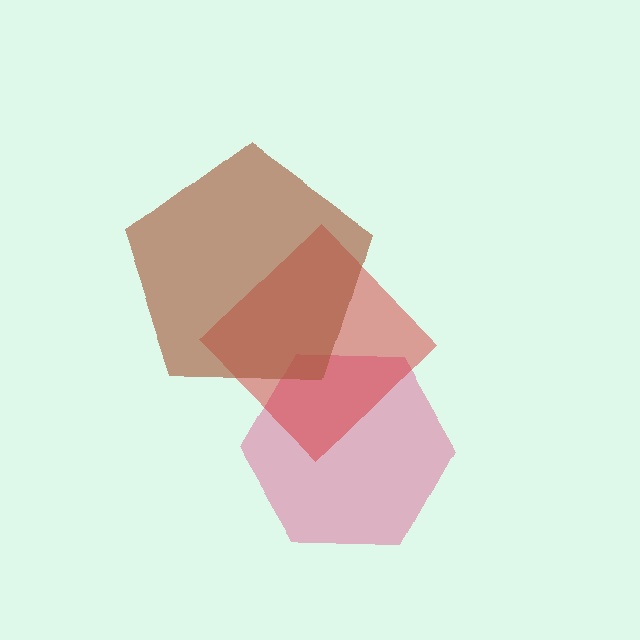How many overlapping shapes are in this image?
There are 3 overlapping shapes in the image.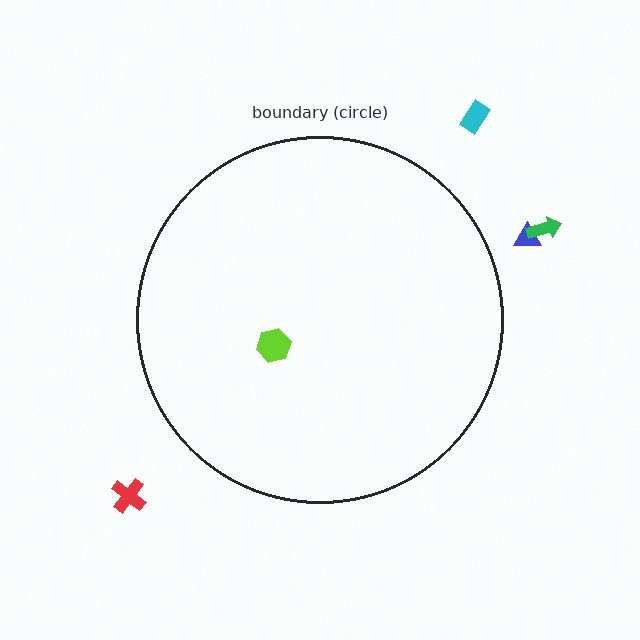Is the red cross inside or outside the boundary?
Outside.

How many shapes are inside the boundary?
1 inside, 4 outside.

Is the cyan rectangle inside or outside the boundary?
Outside.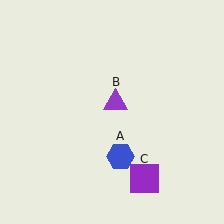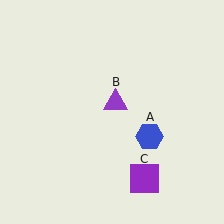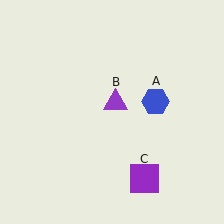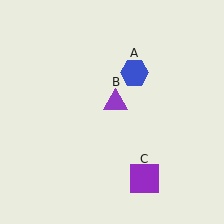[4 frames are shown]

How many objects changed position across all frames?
1 object changed position: blue hexagon (object A).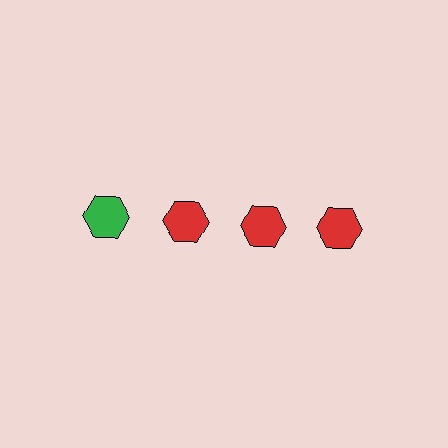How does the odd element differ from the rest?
It has a different color: green instead of red.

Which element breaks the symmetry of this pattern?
The green hexagon in the top row, leftmost column breaks the symmetry. All other shapes are red hexagons.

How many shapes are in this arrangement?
There are 4 shapes arranged in a grid pattern.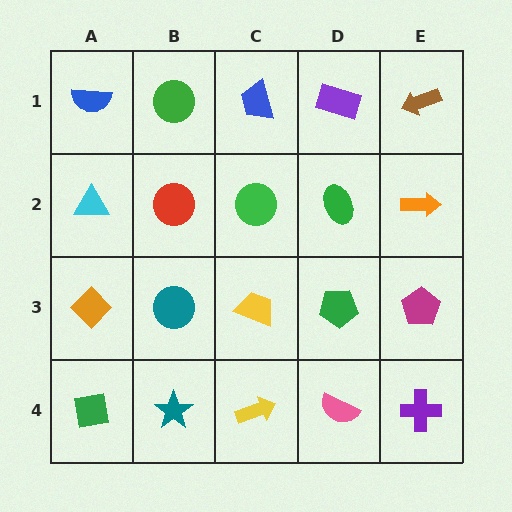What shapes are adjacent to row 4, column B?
A teal circle (row 3, column B), a green square (row 4, column A), a yellow arrow (row 4, column C).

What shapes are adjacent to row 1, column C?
A green circle (row 2, column C), a green circle (row 1, column B), a purple rectangle (row 1, column D).